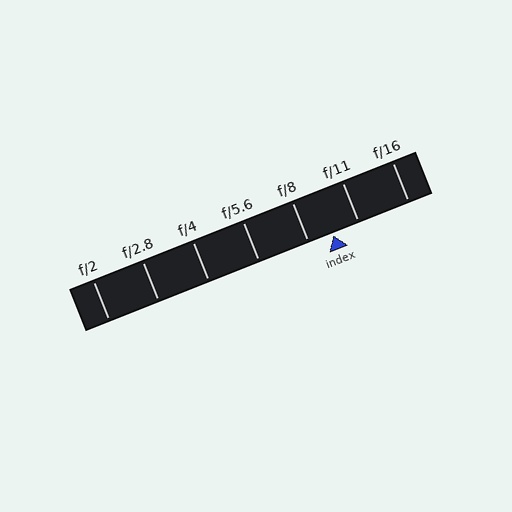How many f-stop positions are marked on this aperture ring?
There are 7 f-stop positions marked.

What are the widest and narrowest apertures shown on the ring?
The widest aperture shown is f/2 and the narrowest is f/16.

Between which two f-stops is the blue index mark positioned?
The index mark is between f/8 and f/11.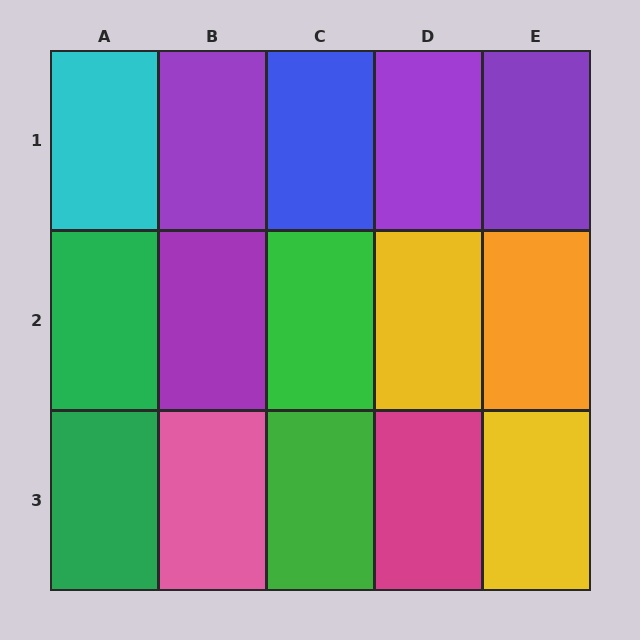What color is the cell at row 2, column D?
Yellow.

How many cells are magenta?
1 cell is magenta.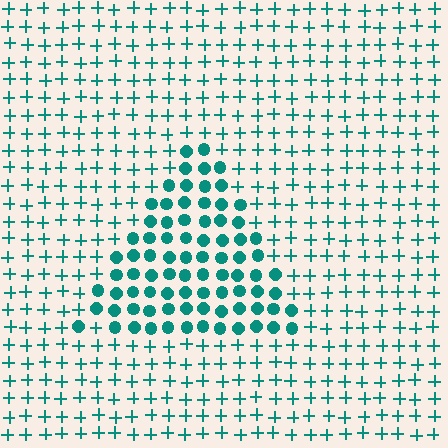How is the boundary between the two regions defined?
The boundary is defined by a change in element shape: circles inside vs. plus signs outside. All elements share the same color and spacing.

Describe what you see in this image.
The image is filled with small teal elements arranged in a uniform grid. A triangle-shaped region contains circles, while the surrounding area contains plus signs. The boundary is defined purely by the change in element shape.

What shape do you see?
I see a triangle.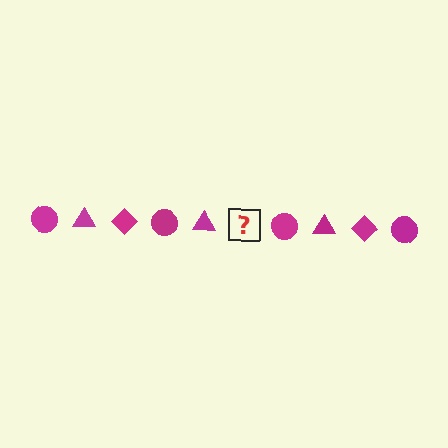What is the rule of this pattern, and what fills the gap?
The rule is that the pattern cycles through circle, triangle, diamond shapes in magenta. The gap should be filled with a magenta diamond.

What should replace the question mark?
The question mark should be replaced with a magenta diamond.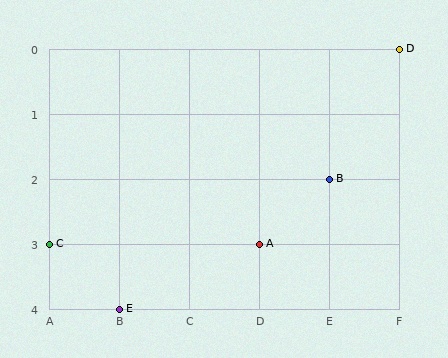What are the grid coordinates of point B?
Point B is at grid coordinates (E, 2).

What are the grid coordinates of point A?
Point A is at grid coordinates (D, 3).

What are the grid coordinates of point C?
Point C is at grid coordinates (A, 3).